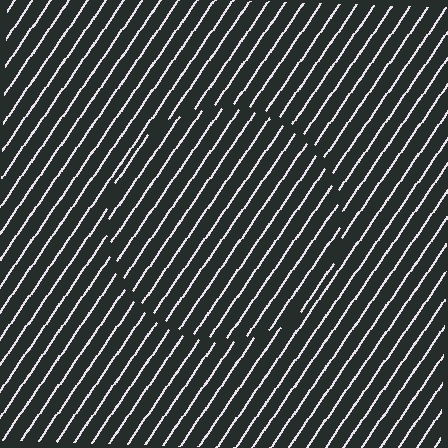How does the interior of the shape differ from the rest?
The interior of the shape contains the same grating, shifted by half a period — the contour is defined by the phase discontinuity where line-ends from the inner and outer gratings abut.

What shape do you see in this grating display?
An illusory circle. The interior of the shape contains the same grating, shifted by half a period — the contour is defined by the phase discontinuity where line-ends from the inner and outer gratings abut.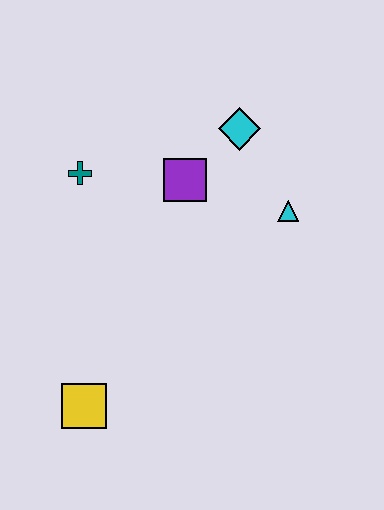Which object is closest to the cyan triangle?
The cyan diamond is closest to the cyan triangle.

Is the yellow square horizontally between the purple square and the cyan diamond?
No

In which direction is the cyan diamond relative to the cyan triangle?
The cyan diamond is above the cyan triangle.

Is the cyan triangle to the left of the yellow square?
No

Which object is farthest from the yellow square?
The cyan diamond is farthest from the yellow square.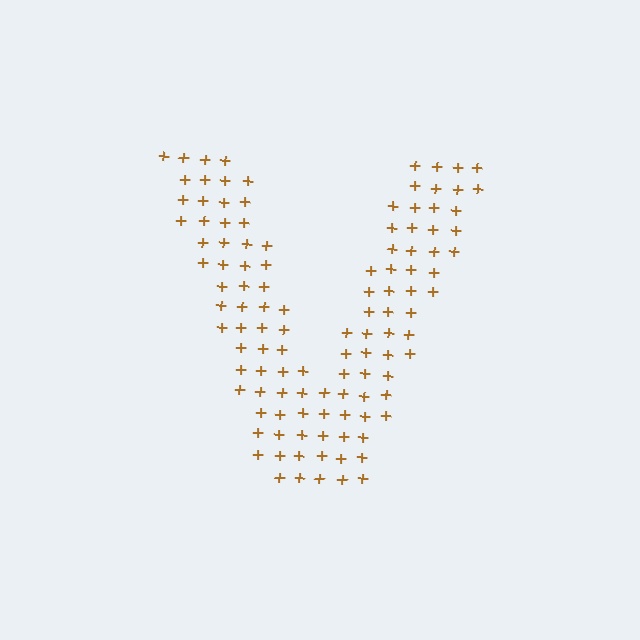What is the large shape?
The large shape is the letter V.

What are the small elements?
The small elements are plus signs.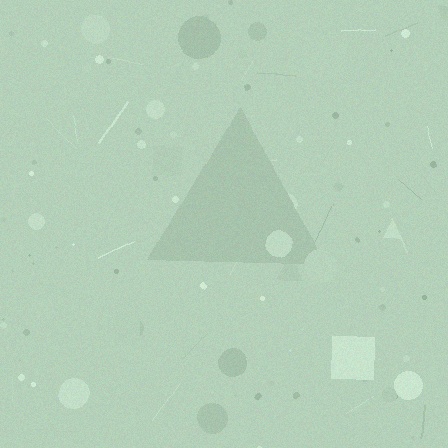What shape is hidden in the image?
A triangle is hidden in the image.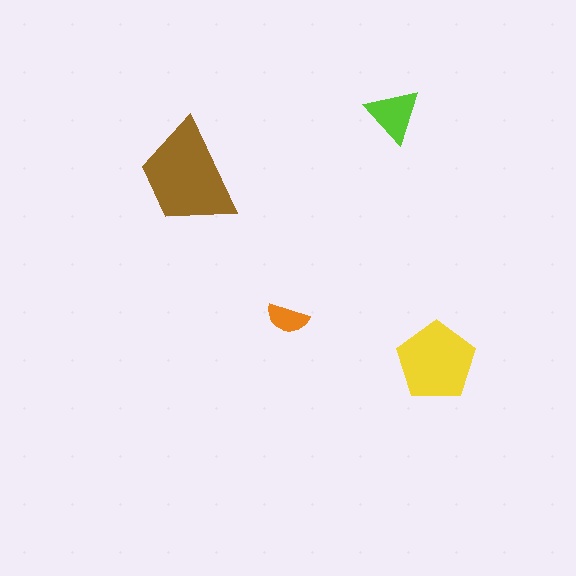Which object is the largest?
The brown trapezoid.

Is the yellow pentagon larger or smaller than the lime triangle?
Larger.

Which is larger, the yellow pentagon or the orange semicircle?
The yellow pentagon.